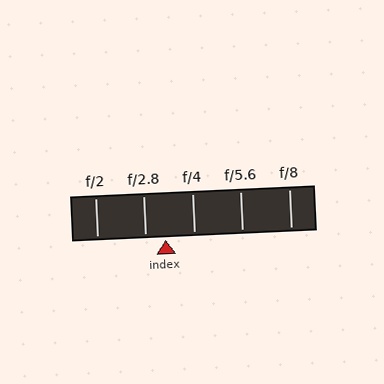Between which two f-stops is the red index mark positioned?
The index mark is between f/2.8 and f/4.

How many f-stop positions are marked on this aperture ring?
There are 5 f-stop positions marked.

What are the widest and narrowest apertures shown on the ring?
The widest aperture shown is f/2 and the narrowest is f/8.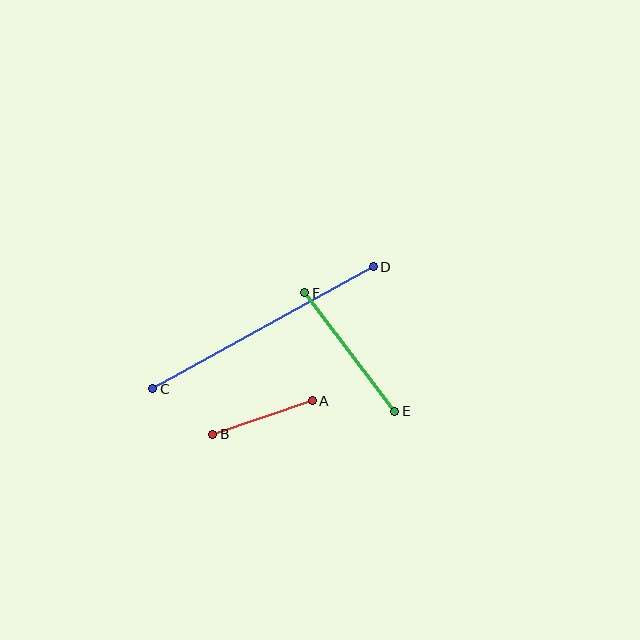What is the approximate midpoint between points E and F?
The midpoint is at approximately (350, 352) pixels.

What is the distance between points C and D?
The distance is approximately 252 pixels.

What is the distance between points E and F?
The distance is approximately 149 pixels.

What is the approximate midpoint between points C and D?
The midpoint is at approximately (263, 328) pixels.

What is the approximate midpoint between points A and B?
The midpoint is at approximately (263, 417) pixels.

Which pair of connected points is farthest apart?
Points C and D are farthest apart.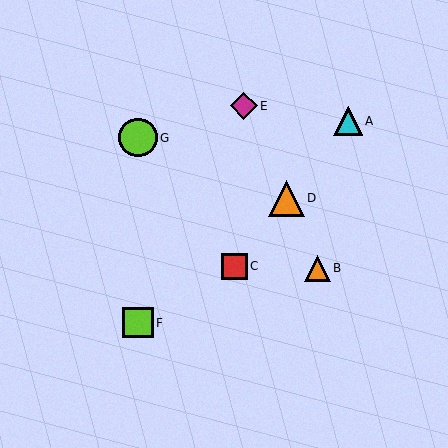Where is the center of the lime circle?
The center of the lime circle is at (138, 138).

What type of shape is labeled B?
Shape B is an orange triangle.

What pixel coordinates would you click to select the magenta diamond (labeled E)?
Click at (244, 106) to select the magenta diamond E.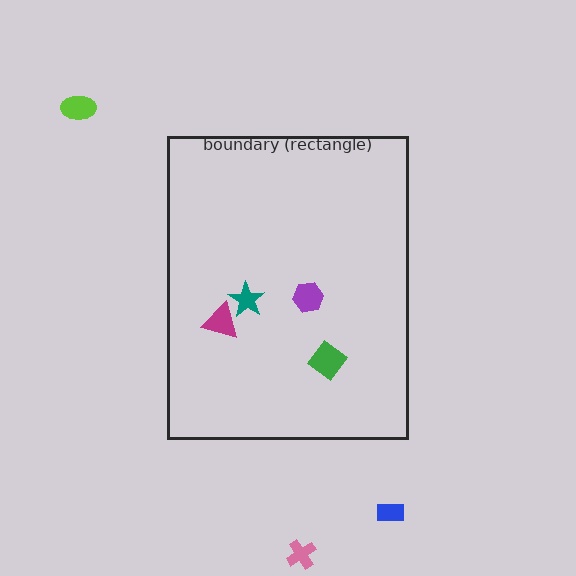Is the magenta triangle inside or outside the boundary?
Inside.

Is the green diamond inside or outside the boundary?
Inside.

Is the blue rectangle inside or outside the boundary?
Outside.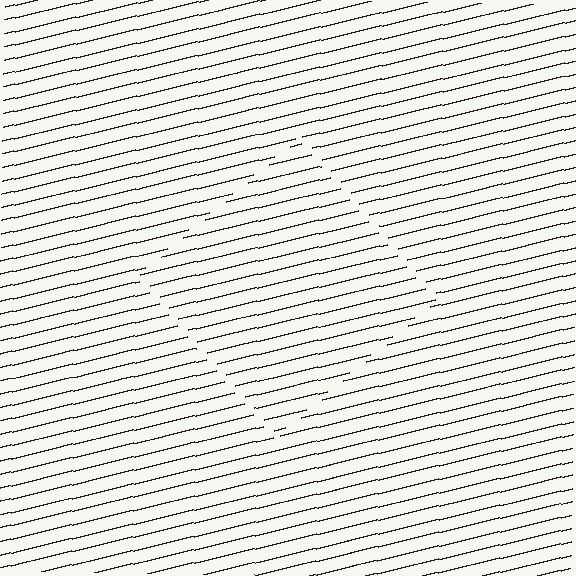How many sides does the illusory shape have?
4 sides — the line-ends trace a square.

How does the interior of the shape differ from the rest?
The interior of the shape contains the same grating, shifted by half a period — the contour is defined by the phase discontinuity where line-ends from the inner and outer gratings abut.